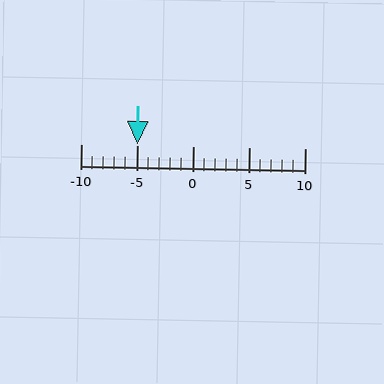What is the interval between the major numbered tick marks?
The major tick marks are spaced 5 units apart.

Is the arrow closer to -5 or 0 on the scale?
The arrow is closer to -5.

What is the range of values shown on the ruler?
The ruler shows values from -10 to 10.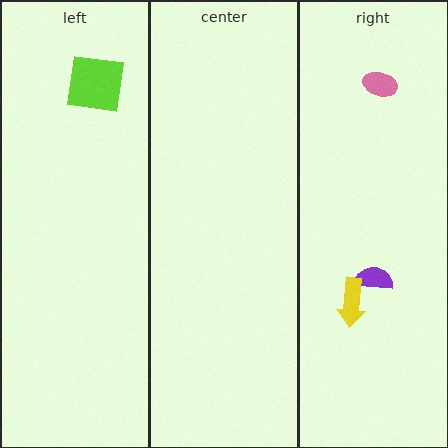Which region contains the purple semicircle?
The right region.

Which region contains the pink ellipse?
The right region.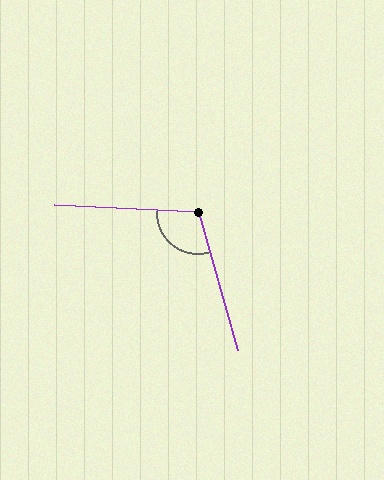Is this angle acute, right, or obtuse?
It is obtuse.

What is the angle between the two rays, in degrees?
Approximately 109 degrees.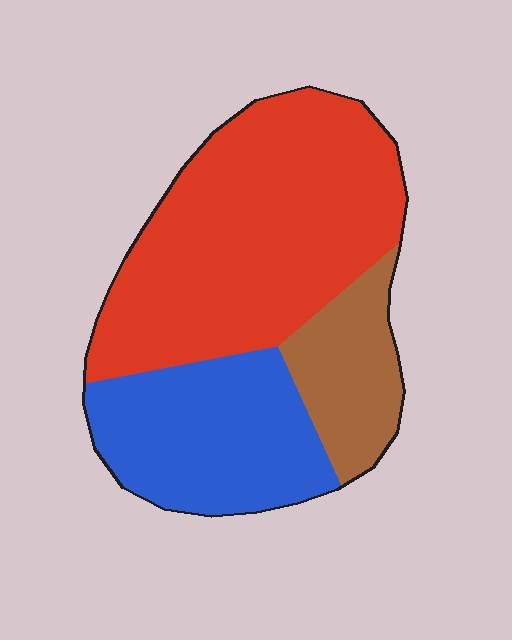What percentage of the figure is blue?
Blue takes up between a quarter and a half of the figure.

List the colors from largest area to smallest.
From largest to smallest: red, blue, brown.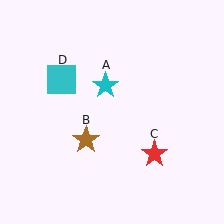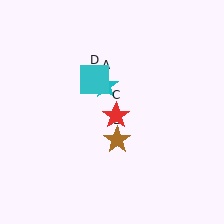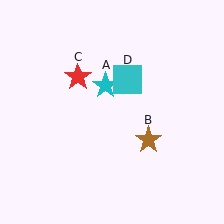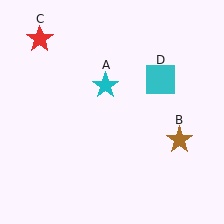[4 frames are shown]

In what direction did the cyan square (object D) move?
The cyan square (object D) moved right.